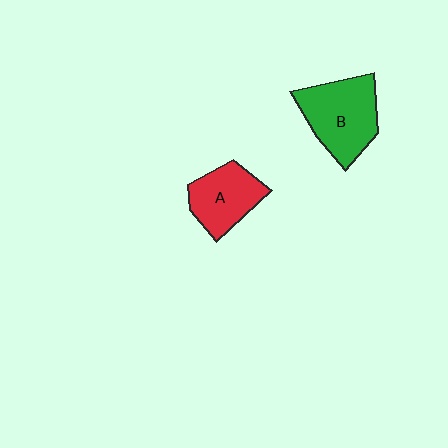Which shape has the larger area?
Shape B (green).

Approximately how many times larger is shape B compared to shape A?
Approximately 1.3 times.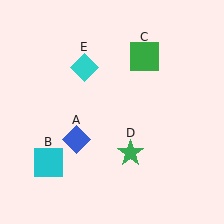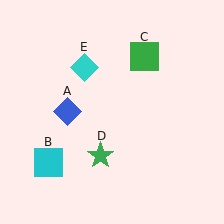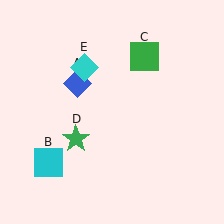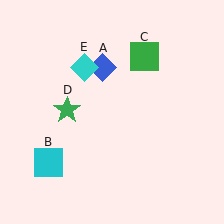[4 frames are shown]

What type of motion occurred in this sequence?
The blue diamond (object A), green star (object D) rotated clockwise around the center of the scene.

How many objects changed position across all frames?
2 objects changed position: blue diamond (object A), green star (object D).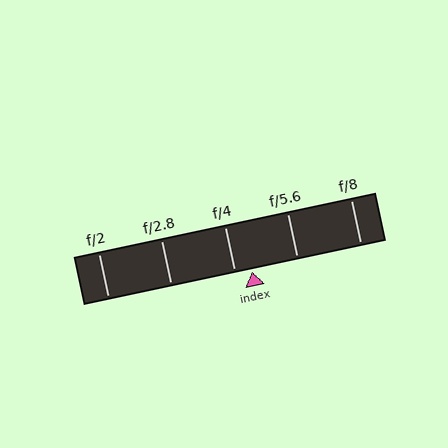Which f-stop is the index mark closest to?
The index mark is closest to f/4.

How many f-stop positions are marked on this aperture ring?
There are 5 f-stop positions marked.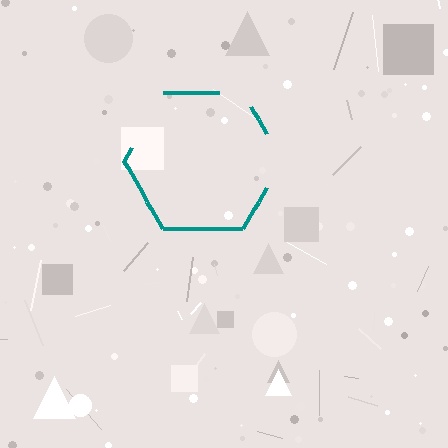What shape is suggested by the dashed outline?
The dashed outline suggests a hexagon.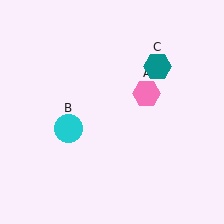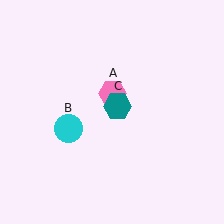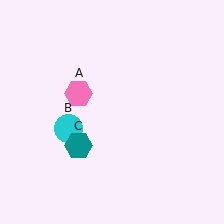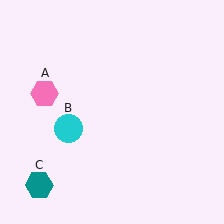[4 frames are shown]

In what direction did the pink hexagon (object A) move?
The pink hexagon (object A) moved left.